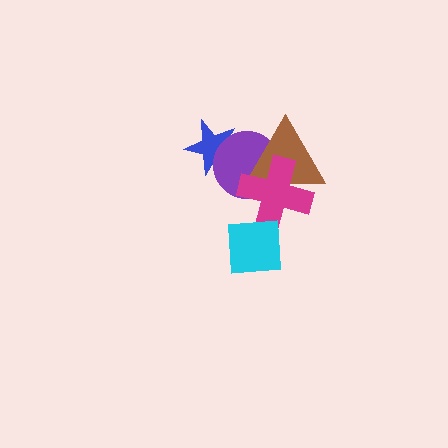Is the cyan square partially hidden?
No, no other shape covers it.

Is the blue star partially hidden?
Yes, it is partially covered by another shape.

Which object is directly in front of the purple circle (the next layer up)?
The brown triangle is directly in front of the purple circle.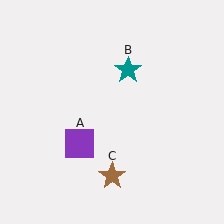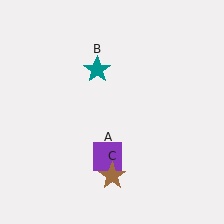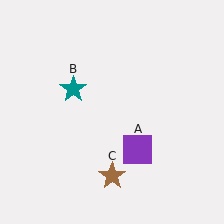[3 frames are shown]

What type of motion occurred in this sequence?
The purple square (object A), teal star (object B) rotated counterclockwise around the center of the scene.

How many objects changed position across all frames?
2 objects changed position: purple square (object A), teal star (object B).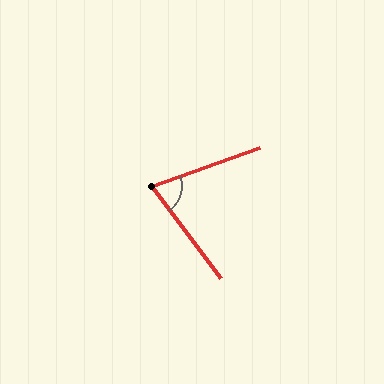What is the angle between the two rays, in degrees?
Approximately 73 degrees.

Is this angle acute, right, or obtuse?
It is acute.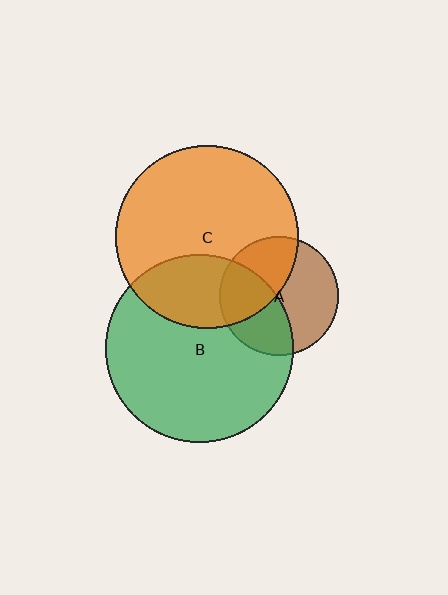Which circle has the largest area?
Circle B (green).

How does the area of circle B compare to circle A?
Approximately 2.5 times.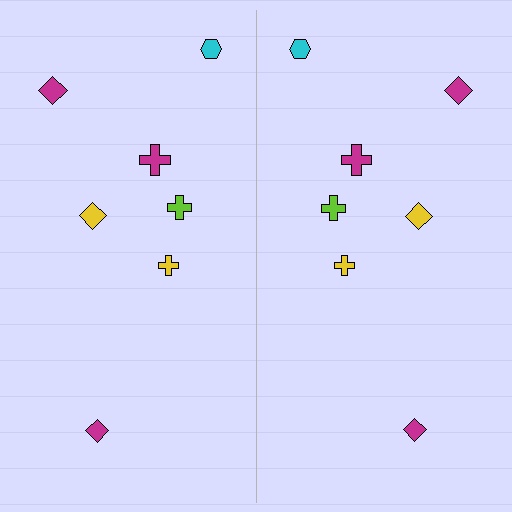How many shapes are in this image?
There are 14 shapes in this image.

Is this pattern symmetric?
Yes, this pattern has bilateral (reflection) symmetry.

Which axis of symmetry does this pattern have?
The pattern has a vertical axis of symmetry running through the center of the image.